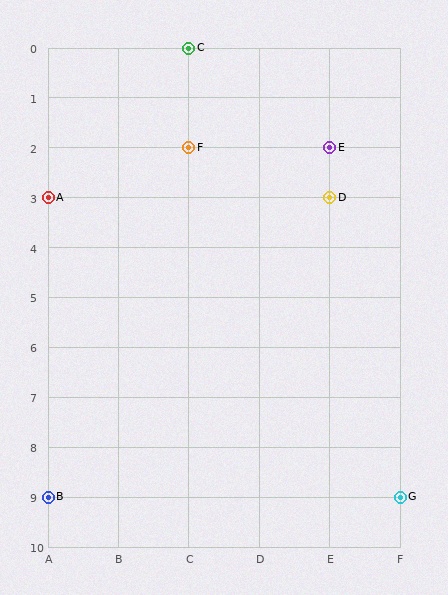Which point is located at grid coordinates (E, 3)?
Point D is at (E, 3).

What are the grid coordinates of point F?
Point F is at grid coordinates (C, 2).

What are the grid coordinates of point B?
Point B is at grid coordinates (A, 9).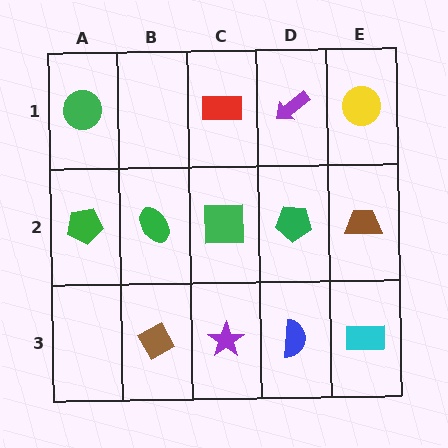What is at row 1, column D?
A purple arrow.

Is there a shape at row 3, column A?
No, that cell is empty.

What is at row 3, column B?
A brown diamond.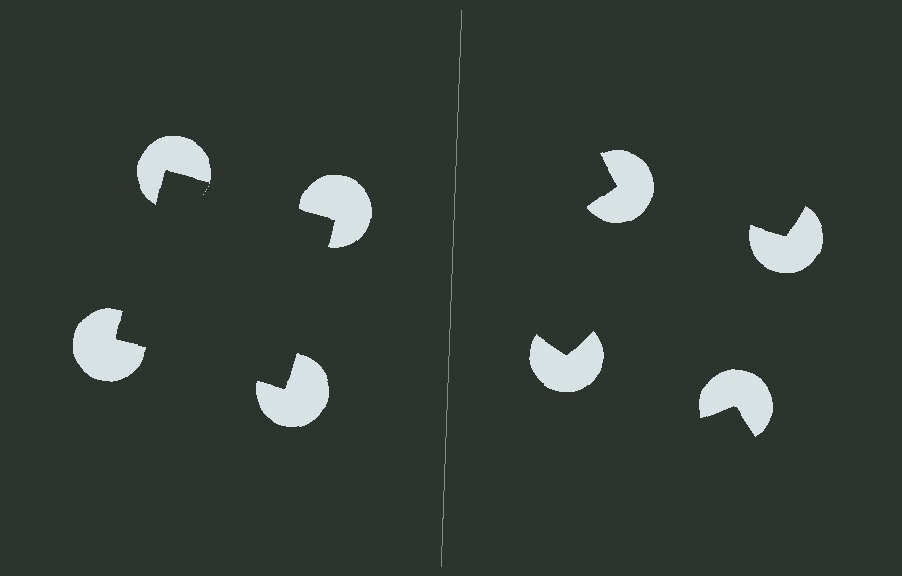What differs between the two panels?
The pac-man discs are positioned identically on both sides; only the wedge orientations differ. On the left they align to a square; on the right they are misaligned.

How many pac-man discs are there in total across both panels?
8 — 4 on each side.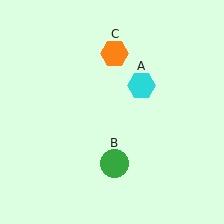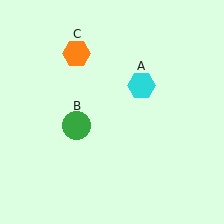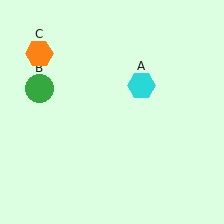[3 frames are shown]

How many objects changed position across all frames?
2 objects changed position: green circle (object B), orange hexagon (object C).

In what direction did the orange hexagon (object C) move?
The orange hexagon (object C) moved left.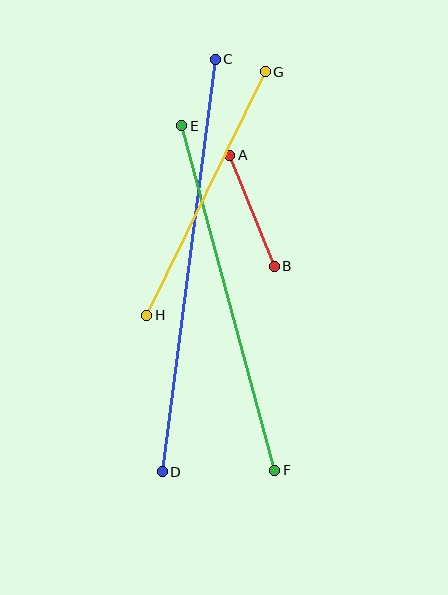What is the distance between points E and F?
The distance is approximately 357 pixels.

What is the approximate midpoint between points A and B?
The midpoint is at approximately (252, 211) pixels.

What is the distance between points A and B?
The distance is approximately 120 pixels.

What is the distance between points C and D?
The distance is approximately 416 pixels.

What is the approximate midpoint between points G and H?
The midpoint is at approximately (206, 193) pixels.